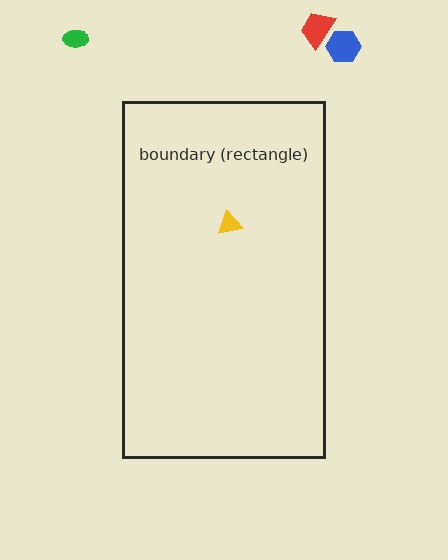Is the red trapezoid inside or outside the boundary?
Outside.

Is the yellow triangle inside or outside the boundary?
Inside.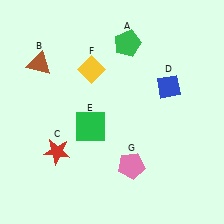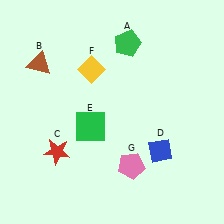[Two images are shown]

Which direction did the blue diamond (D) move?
The blue diamond (D) moved down.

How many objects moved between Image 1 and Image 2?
1 object moved between the two images.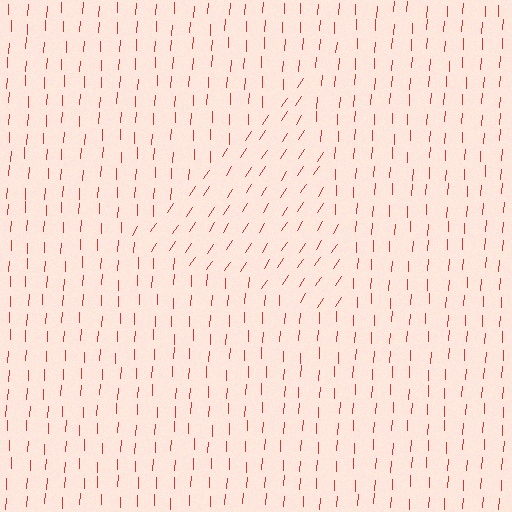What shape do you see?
I see a triangle.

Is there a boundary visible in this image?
Yes, there is a texture boundary formed by a change in line orientation.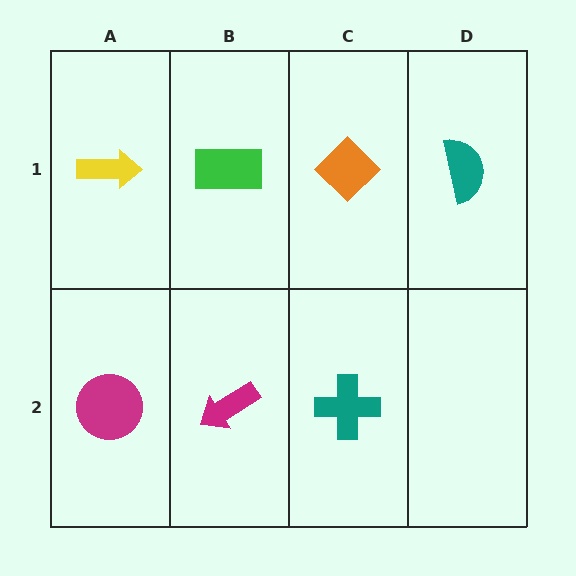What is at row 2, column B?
A magenta arrow.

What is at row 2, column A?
A magenta circle.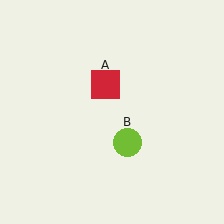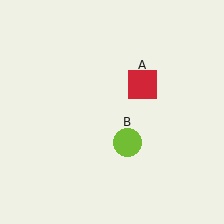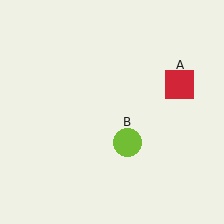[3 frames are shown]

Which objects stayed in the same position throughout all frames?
Lime circle (object B) remained stationary.